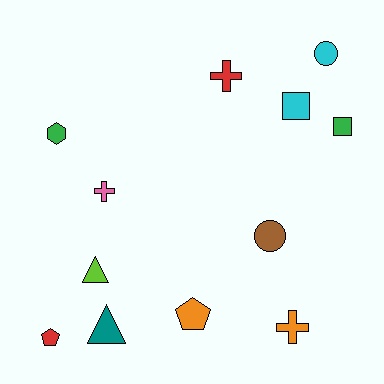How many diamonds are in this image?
There are no diamonds.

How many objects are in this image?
There are 12 objects.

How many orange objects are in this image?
There are 2 orange objects.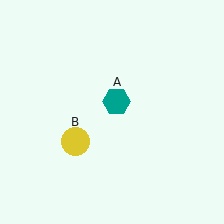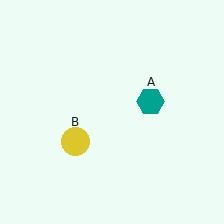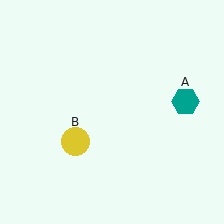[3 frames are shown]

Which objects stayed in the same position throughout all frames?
Yellow circle (object B) remained stationary.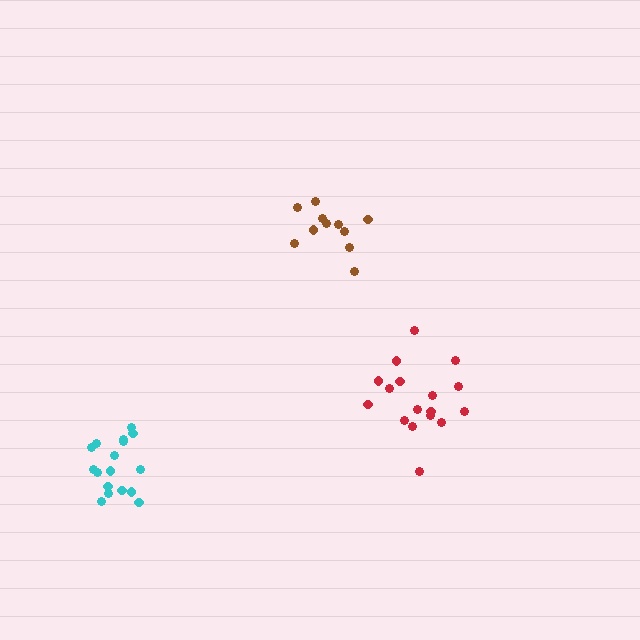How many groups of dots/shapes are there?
There are 3 groups.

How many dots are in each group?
Group 1: 11 dots, Group 2: 17 dots, Group 3: 17 dots (45 total).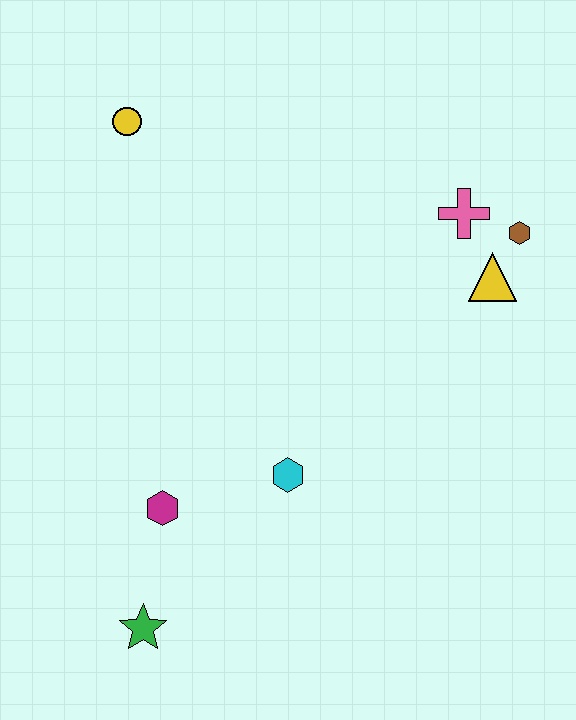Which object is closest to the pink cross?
The brown hexagon is closest to the pink cross.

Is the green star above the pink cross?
No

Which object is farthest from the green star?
The brown hexagon is farthest from the green star.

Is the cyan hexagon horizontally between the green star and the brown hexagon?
Yes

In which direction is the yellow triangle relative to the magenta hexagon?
The yellow triangle is to the right of the magenta hexagon.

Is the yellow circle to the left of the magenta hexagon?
Yes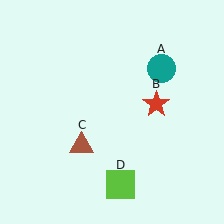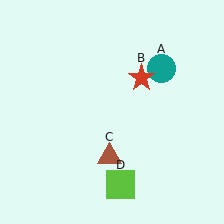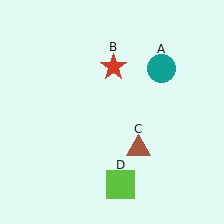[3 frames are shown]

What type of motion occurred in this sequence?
The red star (object B), brown triangle (object C) rotated counterclockwise around the center of the scene.